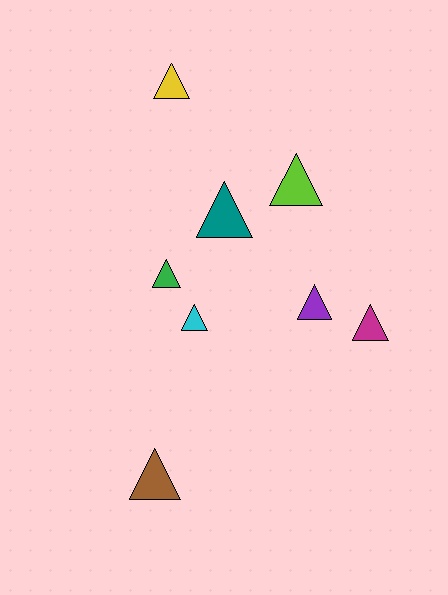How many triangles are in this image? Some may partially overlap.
There are 8 triangles.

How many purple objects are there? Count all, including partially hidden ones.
There is 1 purple object.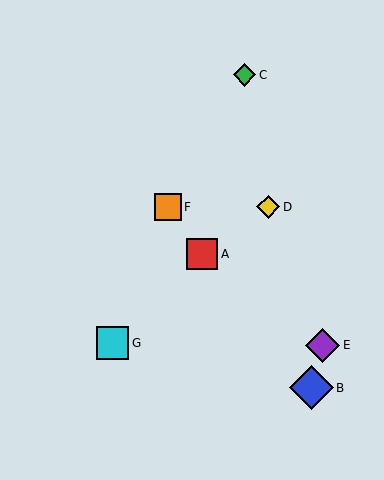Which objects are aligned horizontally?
Objects D, F are aligned horizontally.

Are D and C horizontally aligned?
No, D is at y≈207 and C is at y≈75.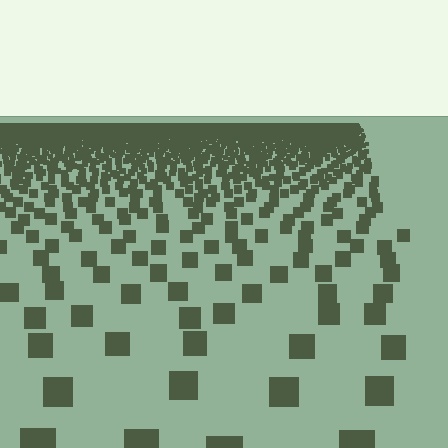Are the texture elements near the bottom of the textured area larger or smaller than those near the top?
Larger. Near the bottom, elements are closer to the viewer and appear at a bigger on-screen size.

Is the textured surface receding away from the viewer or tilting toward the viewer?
The surface is receding away from the viewer. Texture elements get smaller and denser toward the top.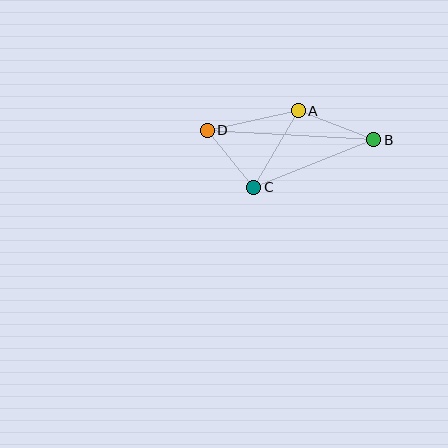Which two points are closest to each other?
Points C and D are closest to each other.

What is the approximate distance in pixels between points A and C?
The distance between A and C is approximately 89 pixels.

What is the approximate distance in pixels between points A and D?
The distance between A and D is approximately 93 pixels.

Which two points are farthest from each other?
Points B and D are farthest from each other.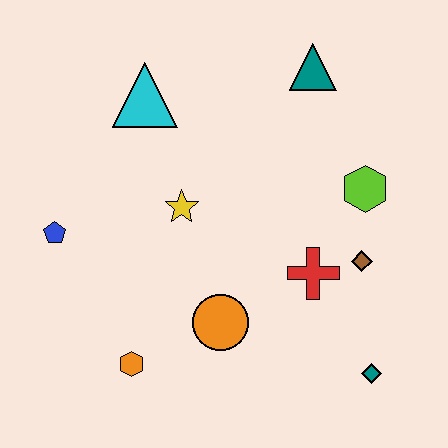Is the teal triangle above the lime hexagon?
Yes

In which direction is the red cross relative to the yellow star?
The red cross is to the right of the yellow star.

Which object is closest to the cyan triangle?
The yellow star is closest to the cyan triangle.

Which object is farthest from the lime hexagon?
The blue pentagon is farthest from the lime hexagon.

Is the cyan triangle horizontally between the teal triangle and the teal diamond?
No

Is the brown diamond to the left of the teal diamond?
Yes